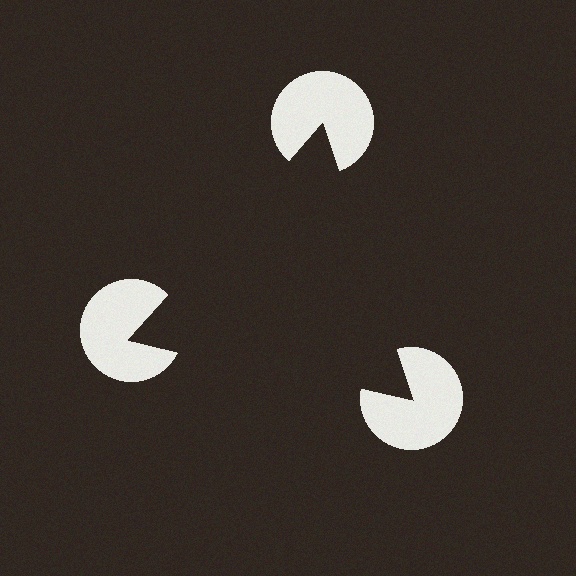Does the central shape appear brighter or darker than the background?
It typically appears slightly darker than the background, even though no actual brightness change is drawn.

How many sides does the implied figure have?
3 sides.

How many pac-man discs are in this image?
There are 3 — one at each vertex of the illusory triangle.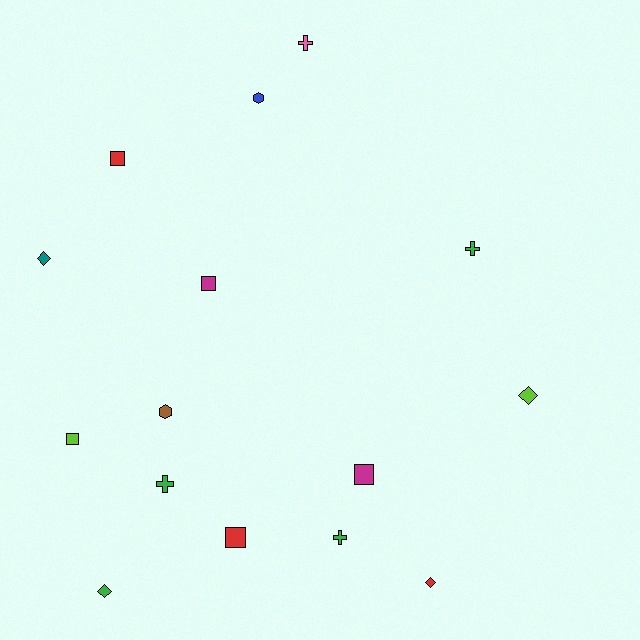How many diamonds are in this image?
There are 4 diamonds.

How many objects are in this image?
There are 15 objects.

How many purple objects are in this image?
There are no purple objects.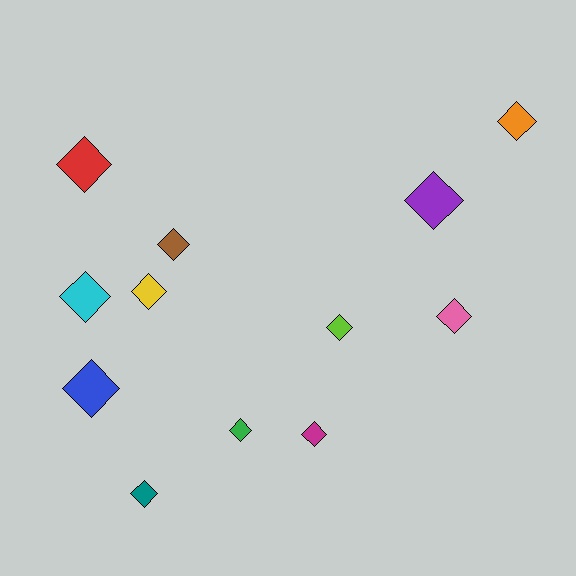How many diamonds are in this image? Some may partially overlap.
There are 12 diamonds.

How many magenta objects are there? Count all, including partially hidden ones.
There is 1 magenta object.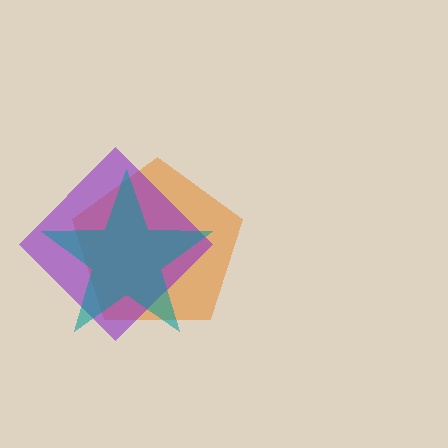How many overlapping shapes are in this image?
There are 3 overlapping shapes in the image.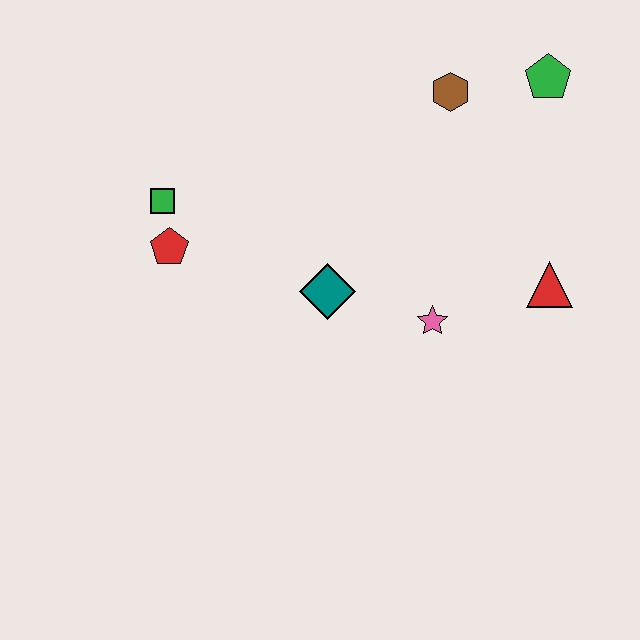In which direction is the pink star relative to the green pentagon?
The pink star is below the green pentagon.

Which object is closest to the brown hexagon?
The green pentagon is closest to the brown hexagon.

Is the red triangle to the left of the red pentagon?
No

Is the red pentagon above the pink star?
Yes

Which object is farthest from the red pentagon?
The green pentagon is farthest from the red pentagon.